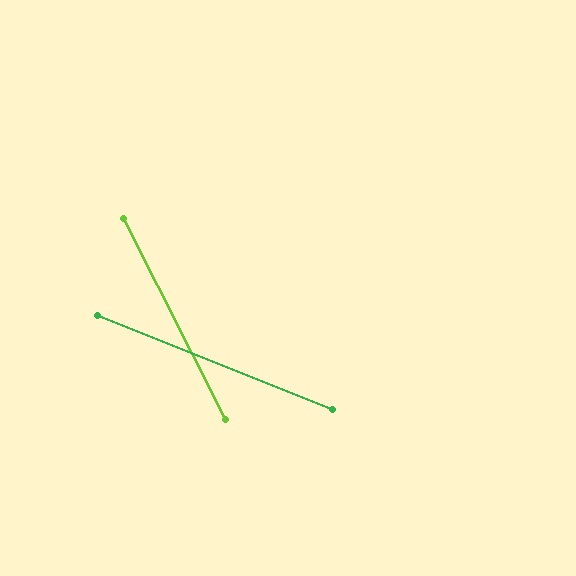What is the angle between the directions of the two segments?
Approximately 41 degrees.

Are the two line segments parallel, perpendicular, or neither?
Neither parallel nor perpendicular — they differ by about 41°.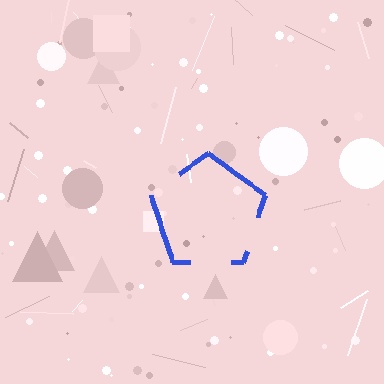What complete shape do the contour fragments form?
The contour fragments form a pentagon.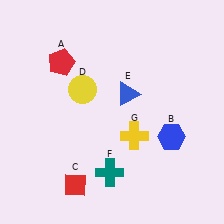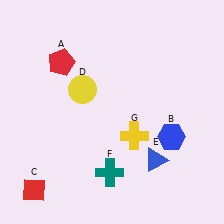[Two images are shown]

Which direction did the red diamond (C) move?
The red diamond (C) moved left.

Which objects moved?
The objects that moved are: the red diamond (C), the blue triangle (E).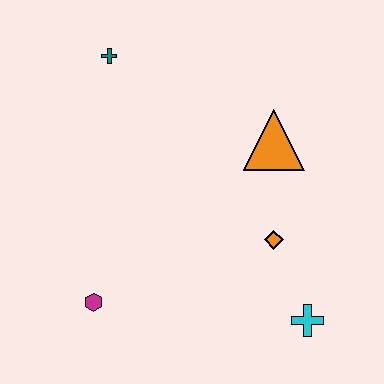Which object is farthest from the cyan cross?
The teal cross is farthest from the cyan cross.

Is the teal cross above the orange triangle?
Yes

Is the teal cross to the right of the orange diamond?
No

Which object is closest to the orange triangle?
The orange diamond is closest to the orange triangle.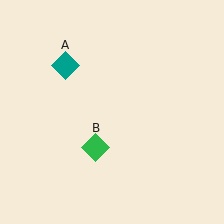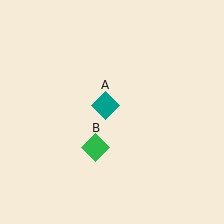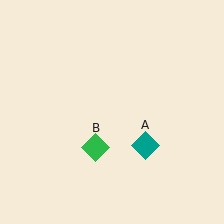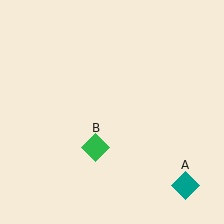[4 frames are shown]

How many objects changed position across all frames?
1 object changed position: teal diamond (object A).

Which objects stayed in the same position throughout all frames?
Green diamond (object B) remained stationary.